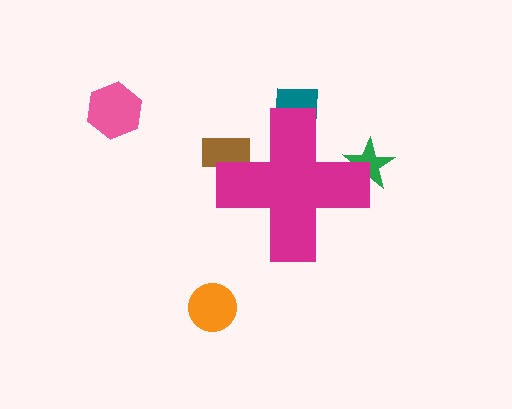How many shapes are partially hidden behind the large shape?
3 shapes are partially hidden.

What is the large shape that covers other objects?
A magenta cross.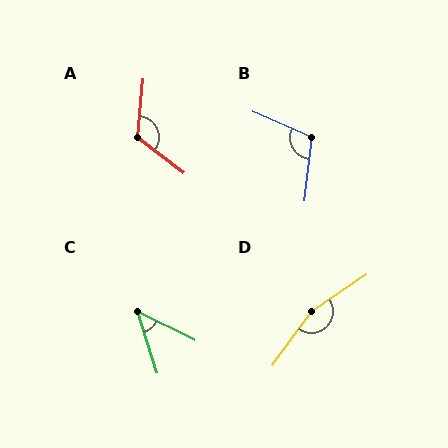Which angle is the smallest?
C, at approximately 46 degrees.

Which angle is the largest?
D, at approximately 160 degrees.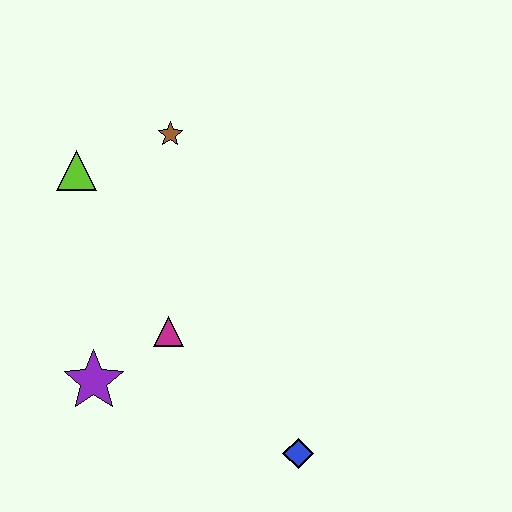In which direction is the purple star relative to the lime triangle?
The purple star is below the lime triangle.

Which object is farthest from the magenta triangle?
The brown star is farthest from the magenta triangle.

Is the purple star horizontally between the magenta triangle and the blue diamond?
No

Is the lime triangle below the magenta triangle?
No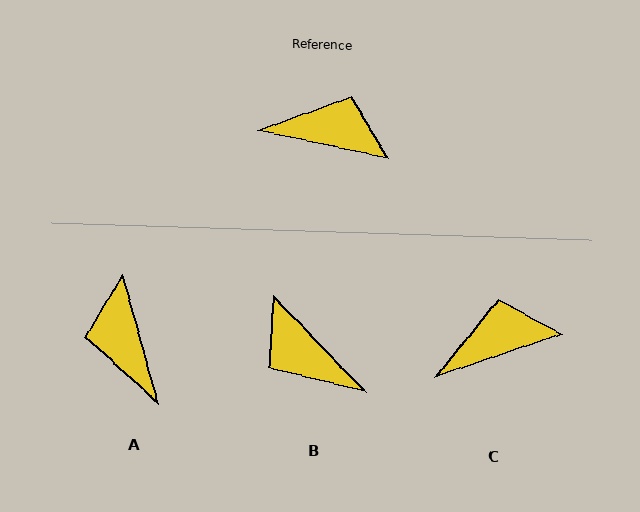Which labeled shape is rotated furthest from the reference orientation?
B, about 146 degrees away.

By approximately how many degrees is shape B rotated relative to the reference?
Approximately 146 degrees counter-clockwise.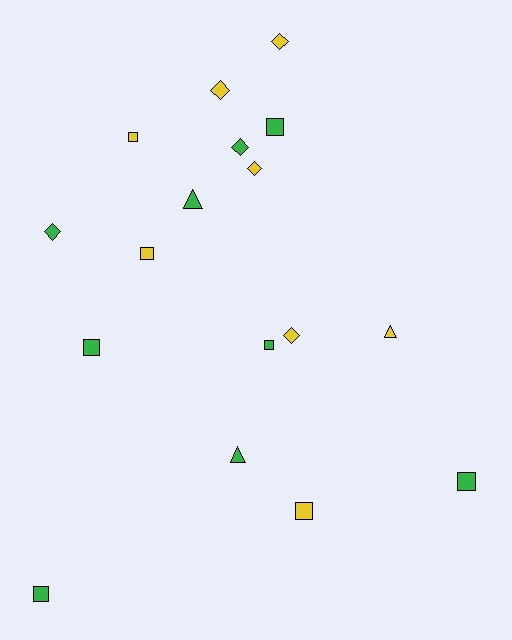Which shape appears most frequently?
Square, with 8 objects.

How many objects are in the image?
There are 17 objects.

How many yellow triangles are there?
There is 1 yellow triangle.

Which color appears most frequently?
Green, with 9 objects.